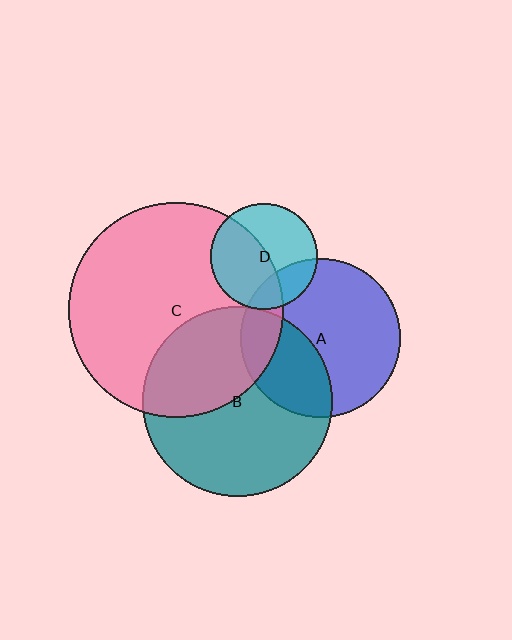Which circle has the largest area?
Circle C (pink).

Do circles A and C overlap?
Yes.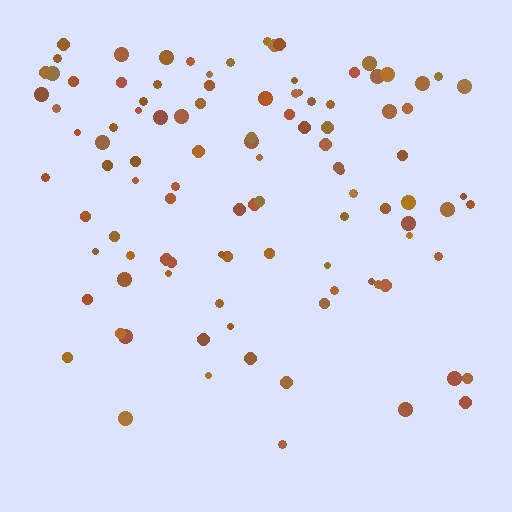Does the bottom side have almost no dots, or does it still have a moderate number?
Still a moderate number, just noticeably fewer than the top.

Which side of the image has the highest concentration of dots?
The top.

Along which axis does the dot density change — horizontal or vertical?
Vertical.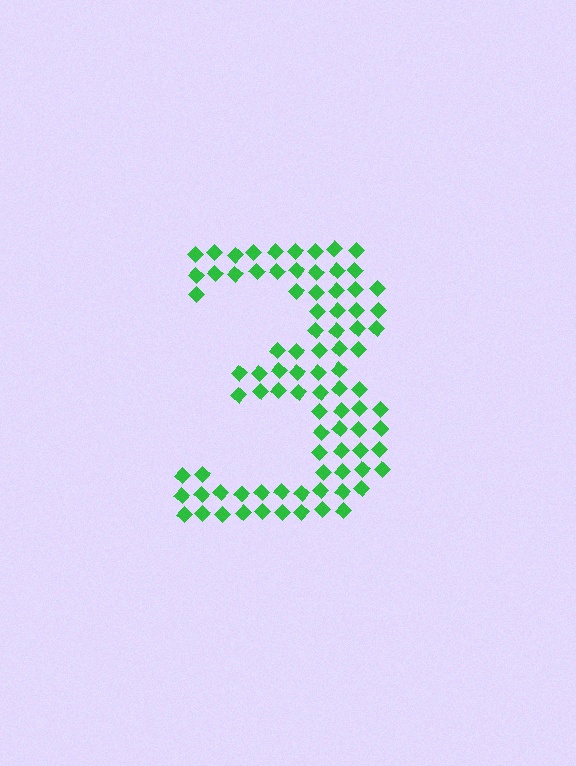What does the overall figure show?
The overall figure shows the digit 3.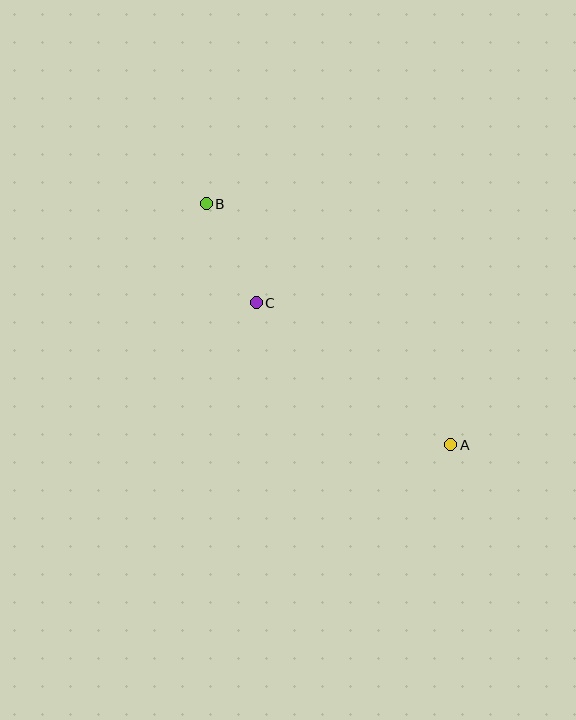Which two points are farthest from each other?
Points A and B are farthest from each other.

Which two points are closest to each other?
Points B and C are closest to each other.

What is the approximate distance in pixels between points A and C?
The distance between A and C is approximately 241 pixels.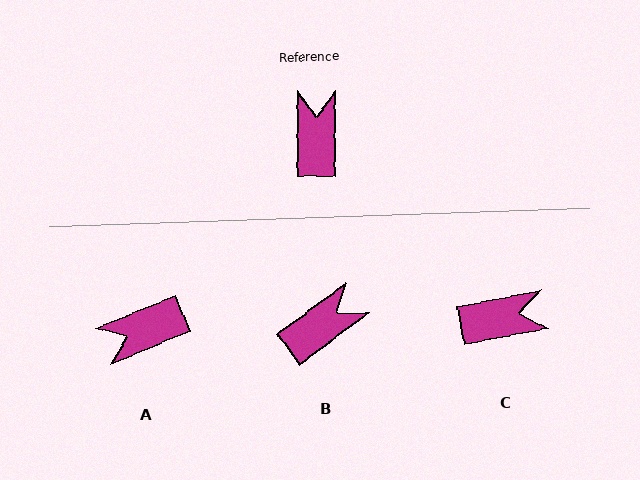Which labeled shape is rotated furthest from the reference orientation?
A, about 113 degrees away.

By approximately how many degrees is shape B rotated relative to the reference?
Approximately 53 degrees clockwise.